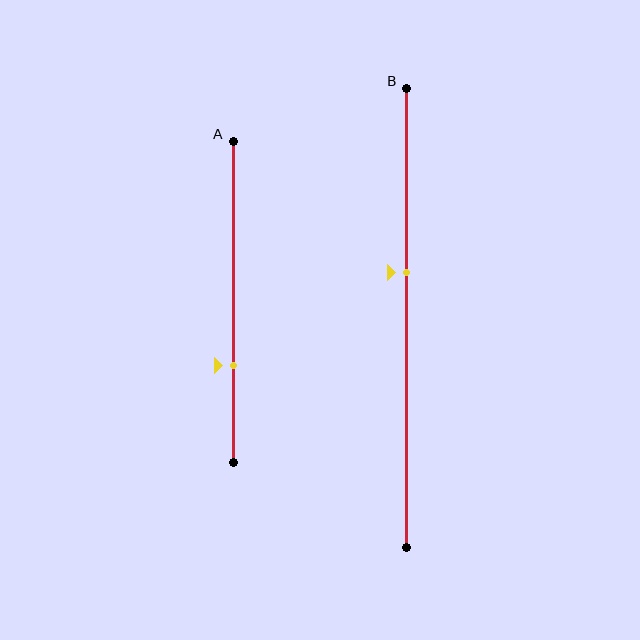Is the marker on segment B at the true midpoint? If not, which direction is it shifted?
No, the marker on segment B is shifted upward by about 10% of the segment length.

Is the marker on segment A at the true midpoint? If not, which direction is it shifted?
No, the marker on segment A is shifted downward by about 20% of the segment length.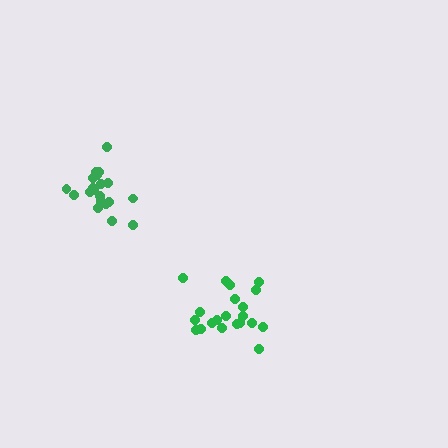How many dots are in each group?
Group 1: 20 dots, Group 2: 21 dots (41 total).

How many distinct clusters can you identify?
There are 2 distinct clusters.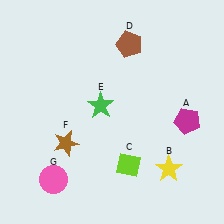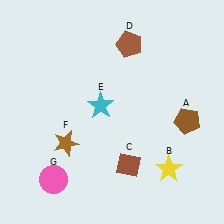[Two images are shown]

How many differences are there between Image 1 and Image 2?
There are 3 differences between the two images.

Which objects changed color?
A changed from magenta to brown. C changed from lime to brown. E changed from green to cyan.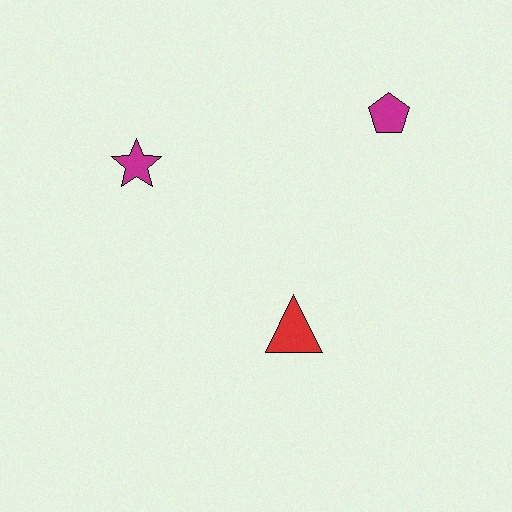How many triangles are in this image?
There is 1 triangle.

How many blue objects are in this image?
There are no blue objects.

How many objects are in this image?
There are 3 objects.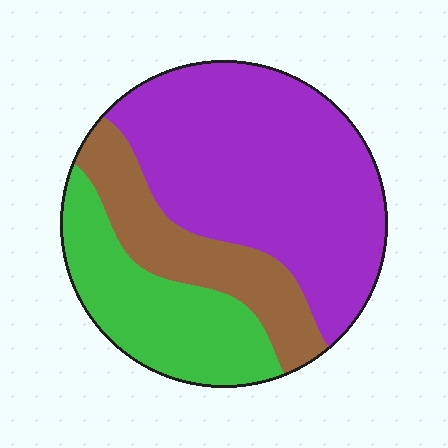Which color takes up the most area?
Purple, at roughly 55%.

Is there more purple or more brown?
Purple.